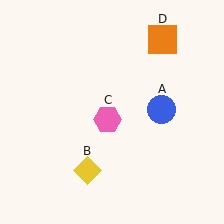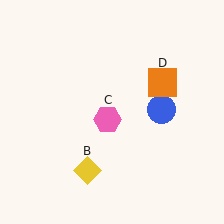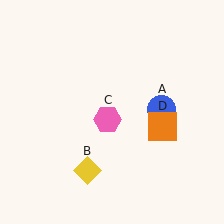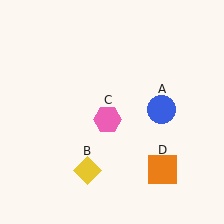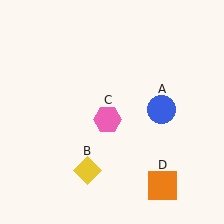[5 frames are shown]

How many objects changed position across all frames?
1 object changed position: orange square (object D).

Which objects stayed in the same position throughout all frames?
Blue circle (object A) and yellow diamond (object B) and pink hexagon (object C) remained stationary.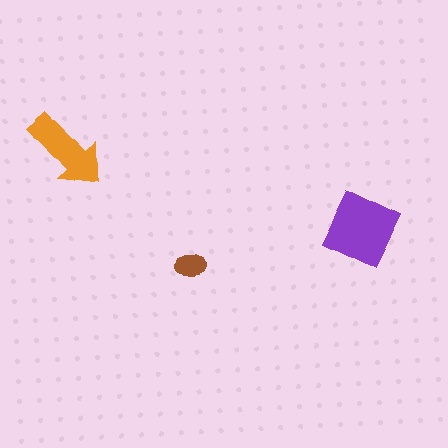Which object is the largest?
The purple square.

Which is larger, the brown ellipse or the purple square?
The purple square.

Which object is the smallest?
The brown ellipse.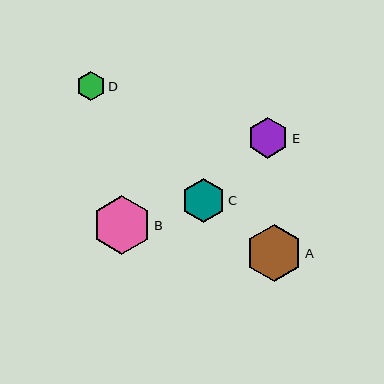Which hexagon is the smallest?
Hexagon D is the smallest with a size of approximately 29 pixels.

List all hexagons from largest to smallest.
From largest to smallest: B, A, C, E, D.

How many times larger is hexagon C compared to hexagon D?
Hexagon C is approximately 1.5 times the size of hexagon D.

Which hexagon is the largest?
Hexagon B is the largest with a size of approximately 59 pixels.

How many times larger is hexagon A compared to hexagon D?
Hexagon A is approximately 1.9 times the size of hexagon D.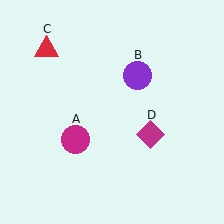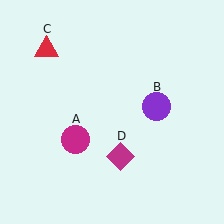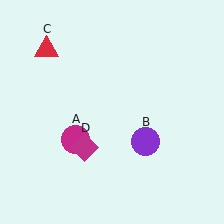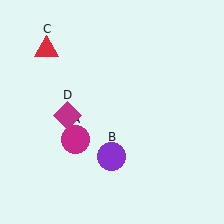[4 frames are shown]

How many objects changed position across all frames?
2 objects changed position: purple circle (object B), magenta diamond (object D).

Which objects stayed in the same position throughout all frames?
Magenta circle (object A) and red triangle (object C) remained stationary.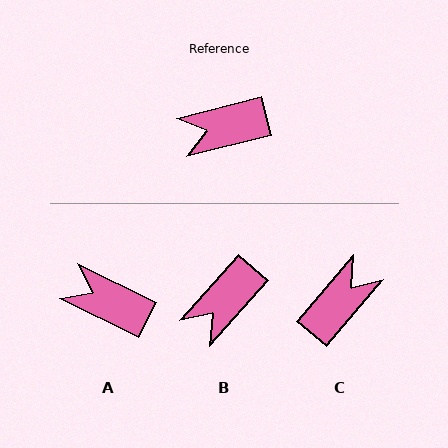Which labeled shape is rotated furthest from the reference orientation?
C, about 144 degrees away.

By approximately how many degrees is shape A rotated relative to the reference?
Approximately 41 degrees clockwise.